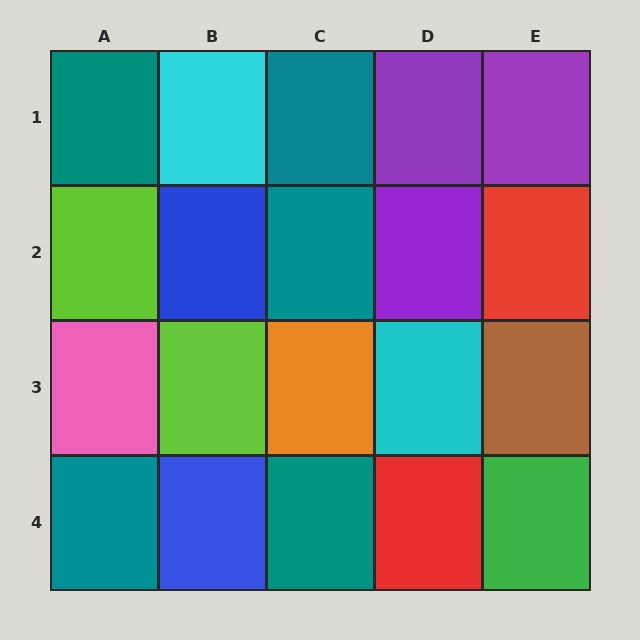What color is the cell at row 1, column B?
Cyan.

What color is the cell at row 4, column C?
Teal.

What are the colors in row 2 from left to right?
Lime, blue, teal, purple, red.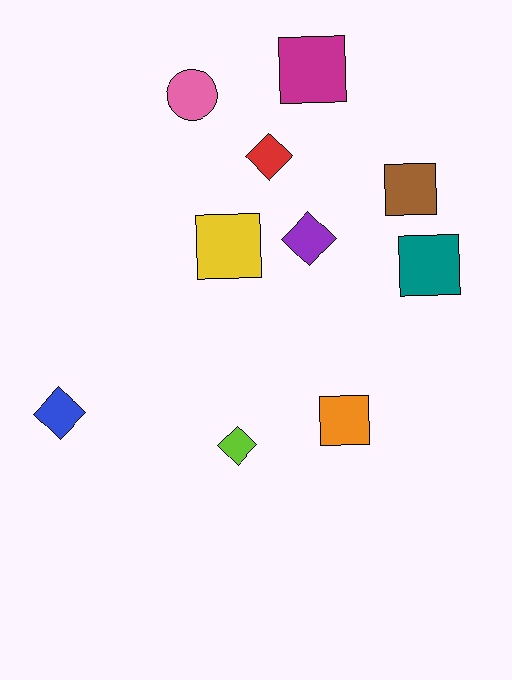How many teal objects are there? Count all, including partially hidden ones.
There is 1 teal object.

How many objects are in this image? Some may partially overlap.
There are 10 objects.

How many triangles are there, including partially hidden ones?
There are no triangles.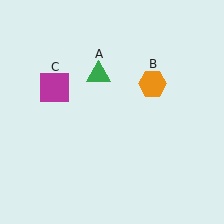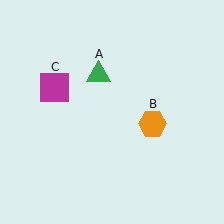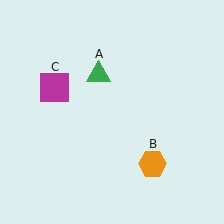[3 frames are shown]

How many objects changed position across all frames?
1 object changed position: orange hexagon (object B).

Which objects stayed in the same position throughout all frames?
Green triangle (object A) and magenta square (object C) remained stationary.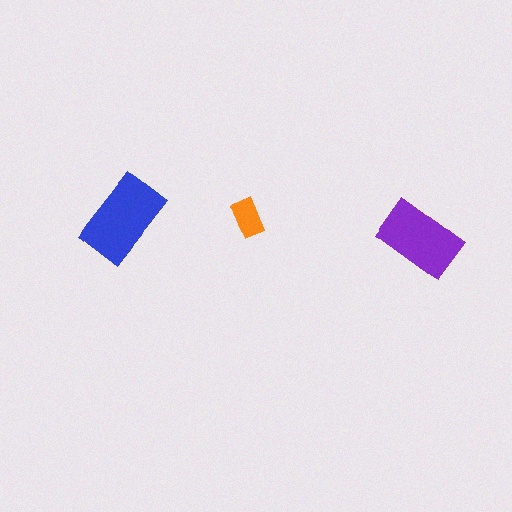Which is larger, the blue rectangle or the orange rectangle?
The blue one.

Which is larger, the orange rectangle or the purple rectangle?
The purple one.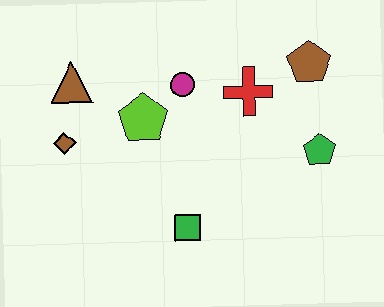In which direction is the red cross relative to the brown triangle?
The red cross is to the right of the brown triangle.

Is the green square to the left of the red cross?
Yes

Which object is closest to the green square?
The lime pentagon is closest to the green square.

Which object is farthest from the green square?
The brown pentagon is farthest from the green square.